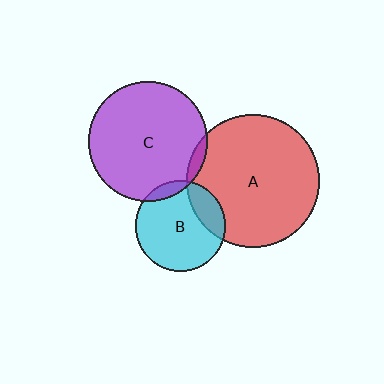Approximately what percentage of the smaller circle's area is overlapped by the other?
Approximately 20%.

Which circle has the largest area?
Circle A (red).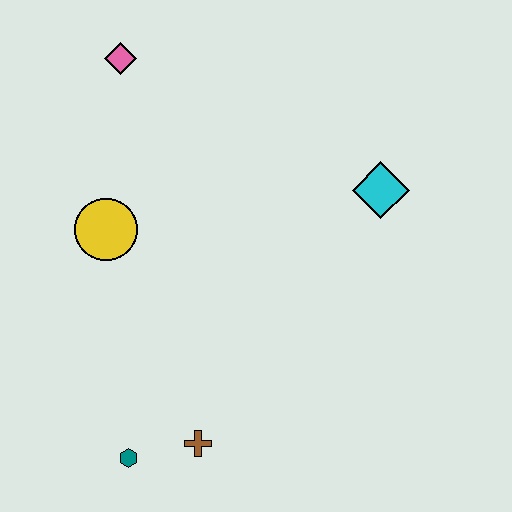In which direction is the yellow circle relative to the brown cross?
The yellow circle is above the brown cross.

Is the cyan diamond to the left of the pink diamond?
No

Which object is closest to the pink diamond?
The yellow circle is closest to the pink diamond.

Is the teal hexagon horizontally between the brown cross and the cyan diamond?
No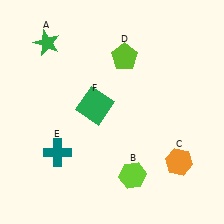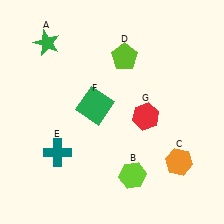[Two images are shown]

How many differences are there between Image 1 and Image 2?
There is 1 difference between the two images.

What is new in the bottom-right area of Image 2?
A red hexagon (G) was added in the bottom-right area of Image 2.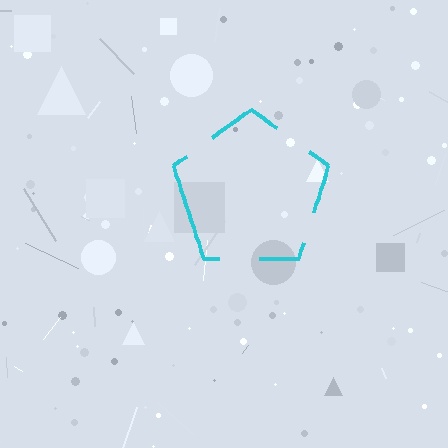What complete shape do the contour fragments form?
The contour fragments form a pentagon.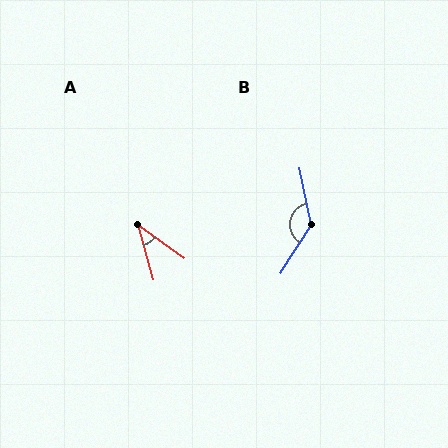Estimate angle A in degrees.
Approximately 39 degrees.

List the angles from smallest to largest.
A (39°), B (136°).